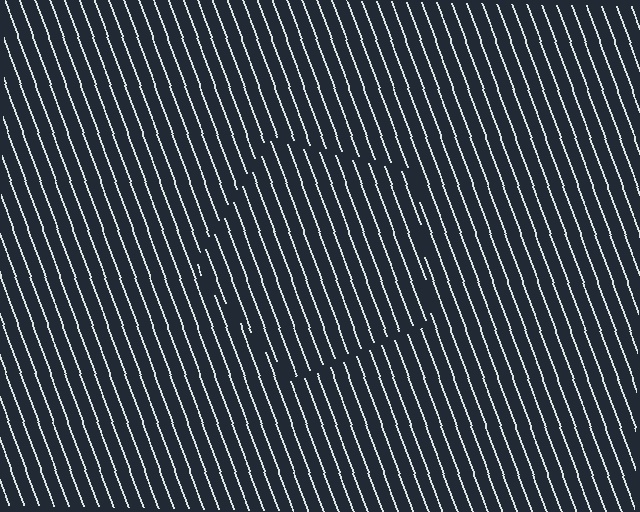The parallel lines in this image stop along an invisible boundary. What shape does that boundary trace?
An illusory pentagon. The interior of the shape contains the same grating, shifted by half a period — the contour is defined by the phase discontinuity where line-ends from the inner and outer gratings abut.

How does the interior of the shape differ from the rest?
The interior of the shape contains the same grating, shifted by half a period — the contour is defined by the phase discontinuity where line-ends from the inner and outer gratings abut.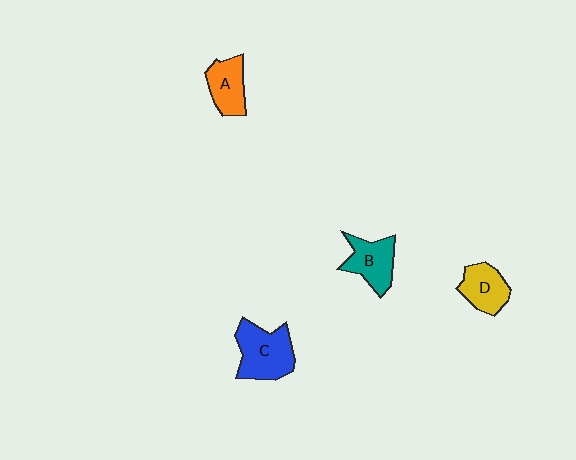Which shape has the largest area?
Shape C (blue).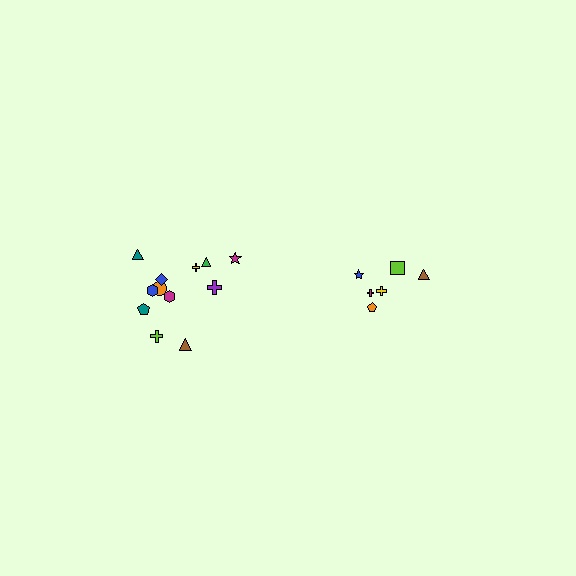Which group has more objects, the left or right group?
The left group.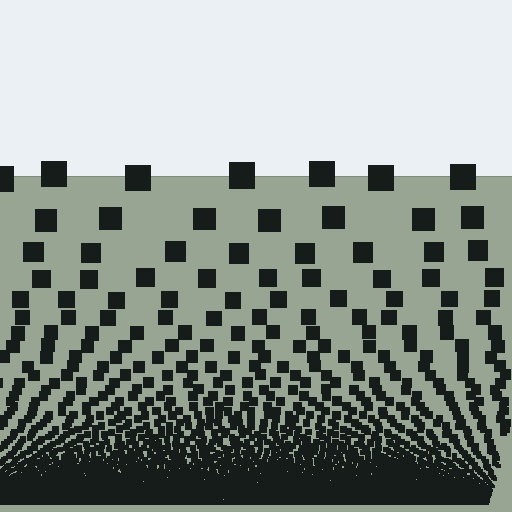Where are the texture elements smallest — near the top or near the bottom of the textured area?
Near the bottom.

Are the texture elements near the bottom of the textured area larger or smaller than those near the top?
Smaller. The gradient is inverted — elements near the bottom are smaller and denser.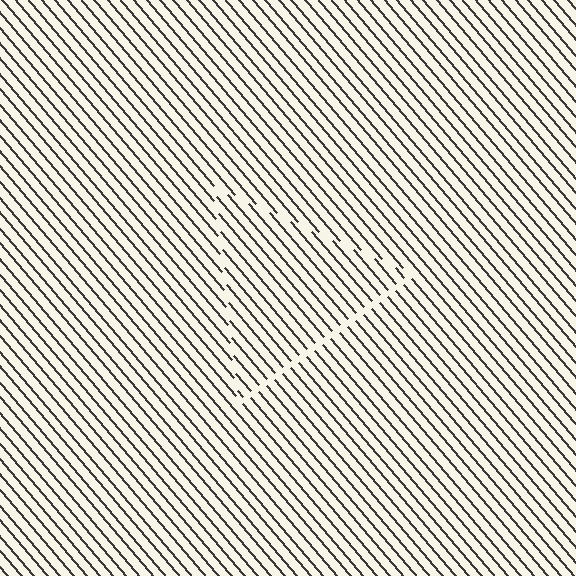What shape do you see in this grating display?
An illusory triangle. The interior of the shape contains the same grating, shifted by half a period — the contour is defined by the phase discontinuity where line-ends from the inner and outer gratings abut.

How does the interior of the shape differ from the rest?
The interior of the shape contains the same grating, shifted by half a period — the contour is defined by the phase discontinuity where line-ends from the inner and outer gratings abut.